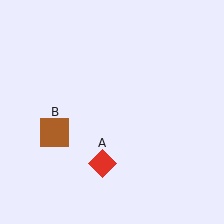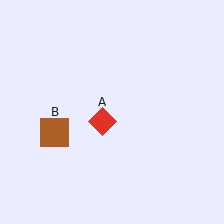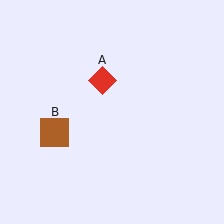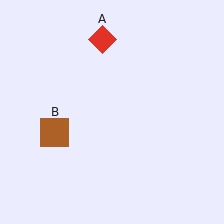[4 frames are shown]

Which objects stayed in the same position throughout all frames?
Brown square (object B) remained stationary.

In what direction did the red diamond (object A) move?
The red diamond (object A) moved up.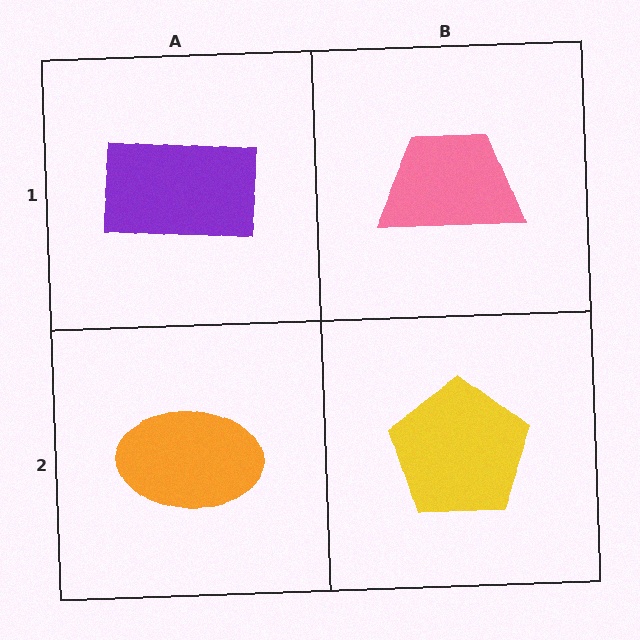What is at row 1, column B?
A pink trapezoid.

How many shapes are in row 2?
2 shapes.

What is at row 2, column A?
An orange ellipse.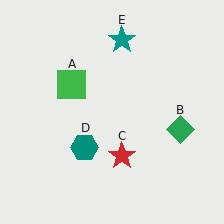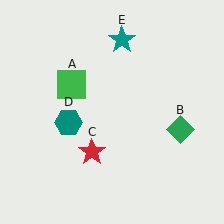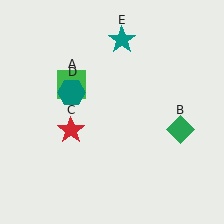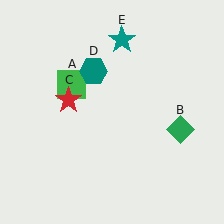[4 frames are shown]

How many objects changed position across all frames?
2 objects changed position: red star (object C), teal hexagon (object D).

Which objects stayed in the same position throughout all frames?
Green square (object A) and green diamond (object B) and teal star (object E) remained stationary.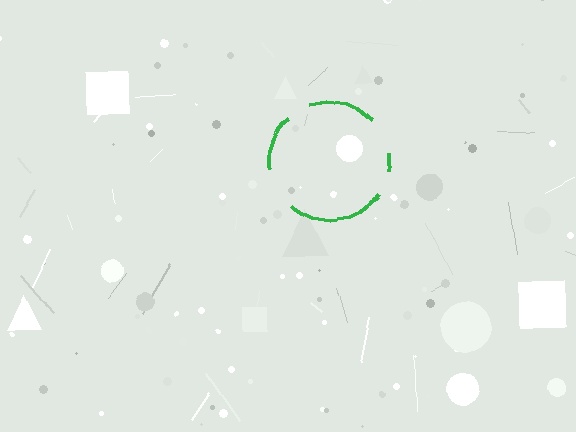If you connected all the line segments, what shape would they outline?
They would outline a circle.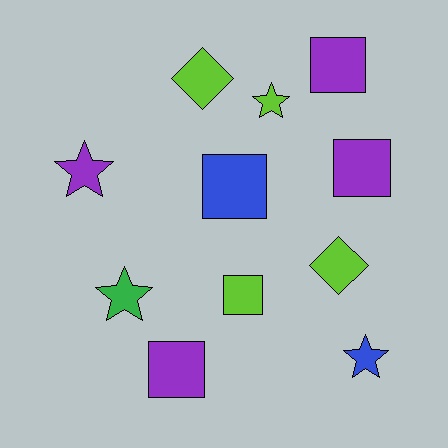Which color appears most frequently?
Lime, with 4 objects.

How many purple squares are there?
There are 3 purple squares.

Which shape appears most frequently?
Square, with 5 objects.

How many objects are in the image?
There are 11 objects.